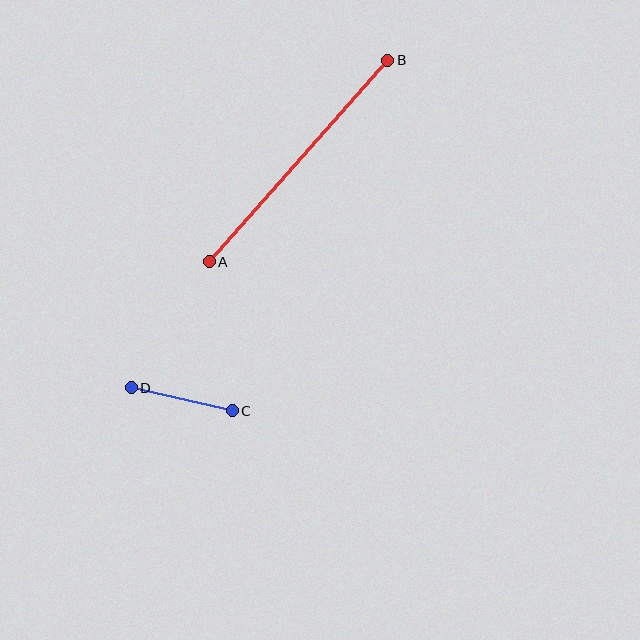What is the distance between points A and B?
The distance is approximately 269 pixels.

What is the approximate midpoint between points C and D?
The midpoint is at approximately (182, 399) pixels.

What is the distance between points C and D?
The distance is approximately 104 pixels.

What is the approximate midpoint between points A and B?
The midpoint is at approximately (298, 161) pixels.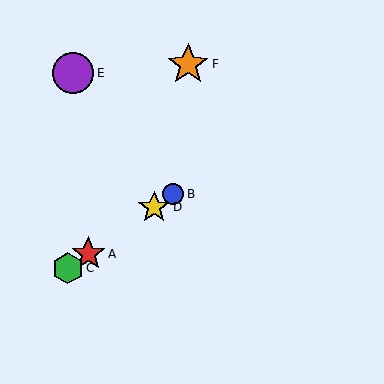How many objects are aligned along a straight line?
4 objects (A, B, C, D) are aligned along a straight line.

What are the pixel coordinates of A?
Object A is at (88, 254).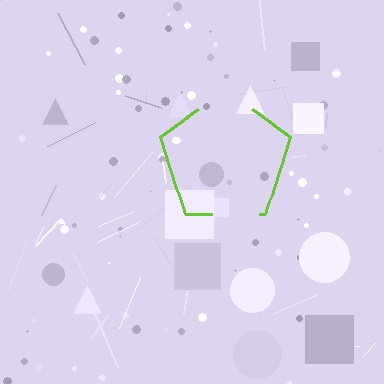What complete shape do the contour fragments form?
The contour fragments form a pentagon.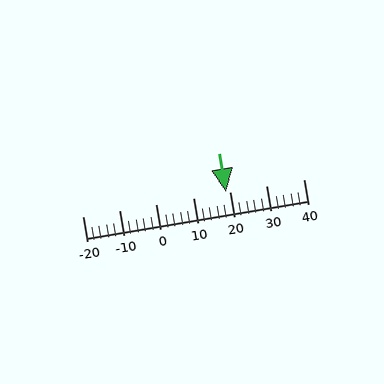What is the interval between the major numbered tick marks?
The major tick marks are spaced 10 units apart.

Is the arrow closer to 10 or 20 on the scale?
The arrow is closer to 20.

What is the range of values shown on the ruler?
The ruler shows values from -20 to 40.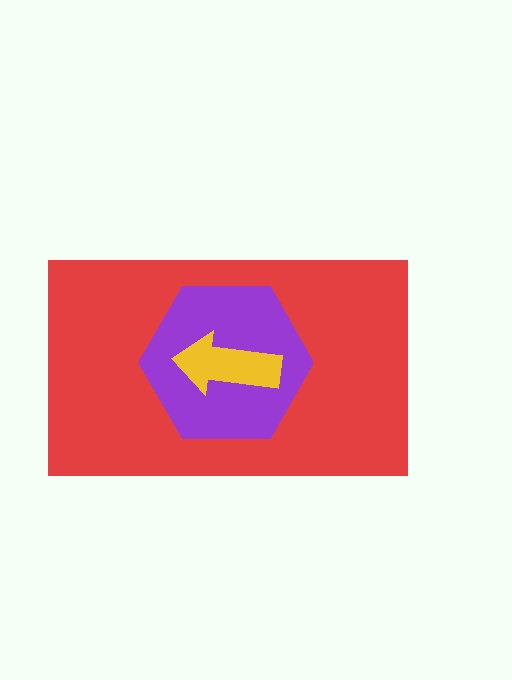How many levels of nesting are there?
3.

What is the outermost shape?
The red rectangle.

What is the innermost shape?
The yellow arrow.